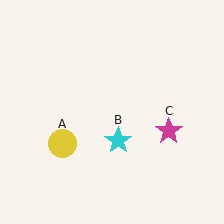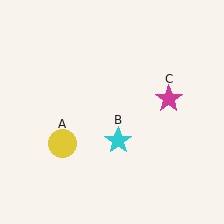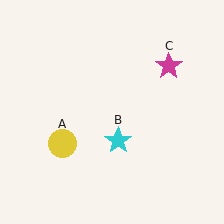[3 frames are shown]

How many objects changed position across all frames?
1 object changed position: magenta star (object C).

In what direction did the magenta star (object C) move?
The magenta star (object C) moved up.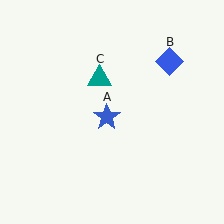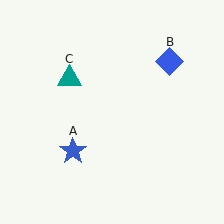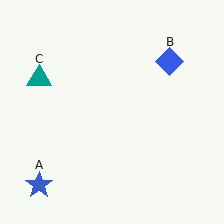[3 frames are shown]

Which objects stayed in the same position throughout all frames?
Blue diamond (object B) remained stationary.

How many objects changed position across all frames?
2 objects changed position: blue star (object A), teal triangle (object C).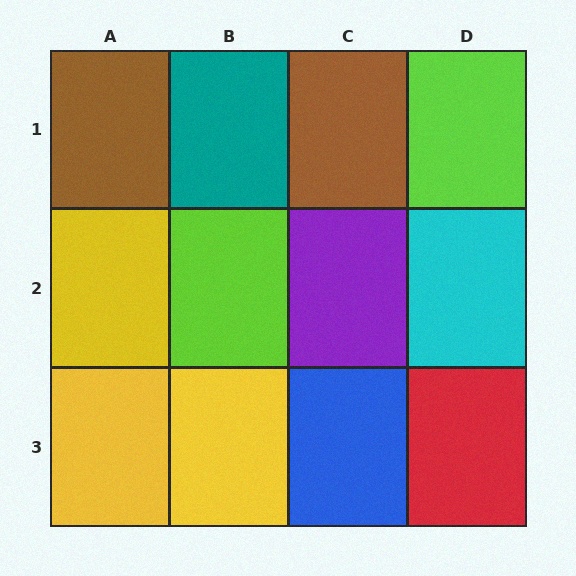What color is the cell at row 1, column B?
Teal.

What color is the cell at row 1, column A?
Brown.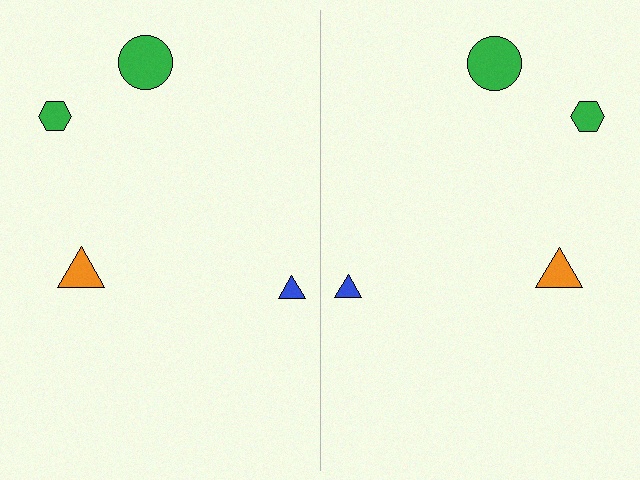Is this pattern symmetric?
Yes, this pattern has bilateral (reflection) symmetry.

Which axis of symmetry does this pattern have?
The pattern has a vertical axis of symmetry running through the center of the image.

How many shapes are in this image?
There are 8 shapes in this image.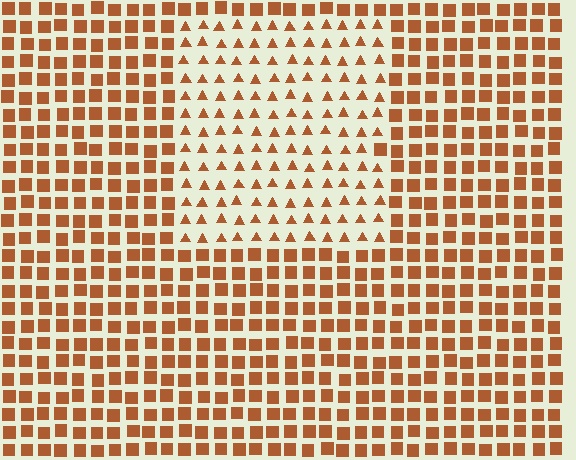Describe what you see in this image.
The image is filled with small brown elements arranged in a uniform grid. A rectangle-shaped region contains triangles, while the surrounding area contains squares. The boundary is defined purely by the change in element shape.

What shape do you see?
I see a rectangle.